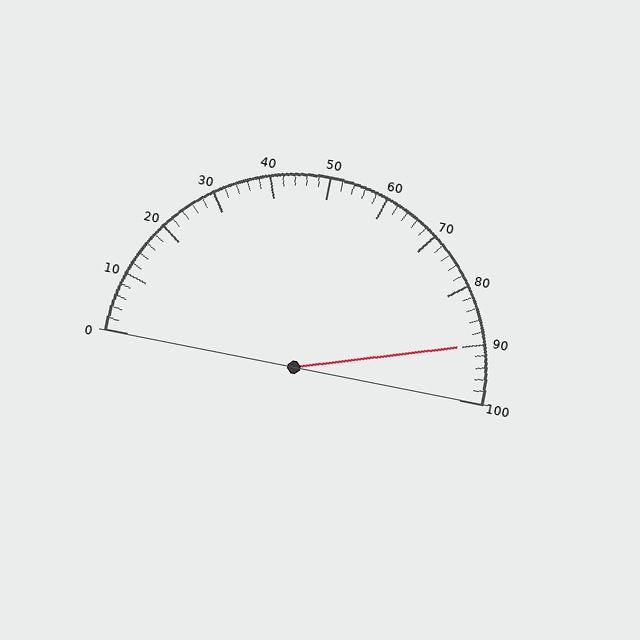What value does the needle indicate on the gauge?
The needle indicates approximately 90.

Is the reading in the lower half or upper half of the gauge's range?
The reading is in the upper half of the range (0 to 100).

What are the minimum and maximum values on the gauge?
The gauge ranges from 0 to 100.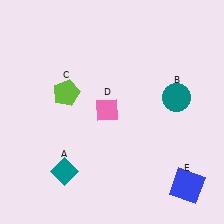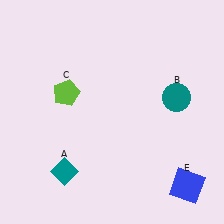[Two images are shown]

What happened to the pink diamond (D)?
The pink diamond (D) was removed in Image 2. It was in the top-left area of Image 1.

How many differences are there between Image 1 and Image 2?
There is 1 difference between the two images.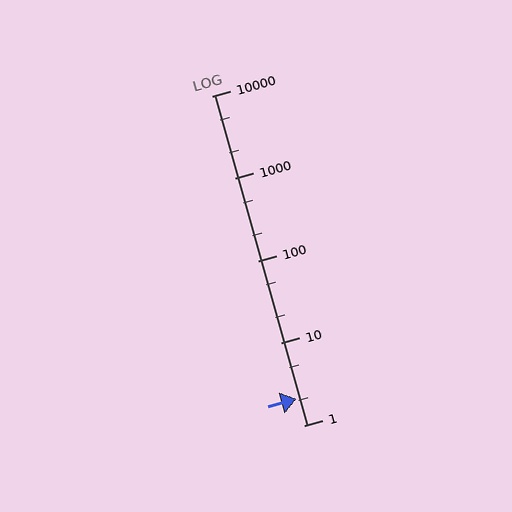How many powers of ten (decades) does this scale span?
The scale spans 4 decades, from 1 to 10000.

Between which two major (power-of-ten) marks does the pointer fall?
The pointer is between 1 and 10.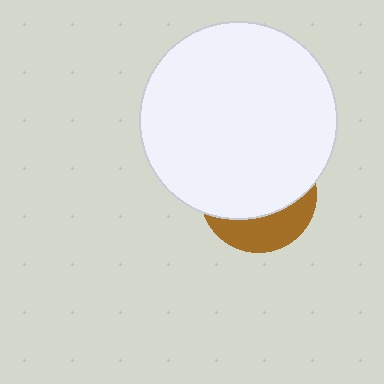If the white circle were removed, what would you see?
You would see the complete brown circle.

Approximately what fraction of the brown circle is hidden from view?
Roughly 68% of the brown circle is hidden behind the white circle.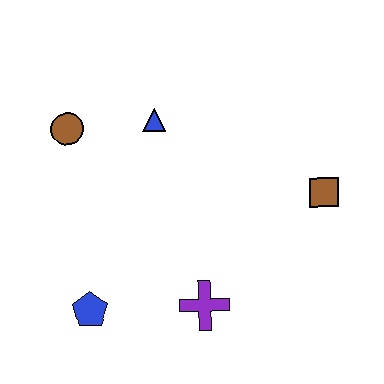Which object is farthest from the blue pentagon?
The brown square is farthest from the blue pentagon.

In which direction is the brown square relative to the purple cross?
The brown square is to the right of the purple cross.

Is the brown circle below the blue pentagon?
No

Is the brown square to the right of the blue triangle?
Yes